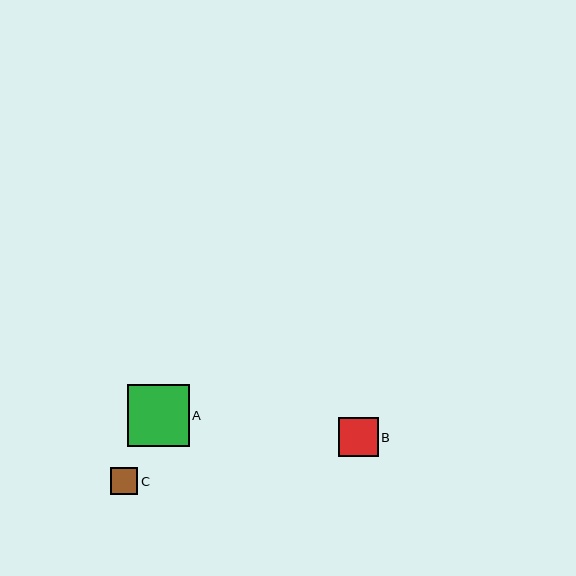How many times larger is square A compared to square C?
Square A is approximately 2.3 times the size of square C.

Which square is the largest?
Square A is the largest with a size of approximately 62 pixels.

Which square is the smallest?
Square C is the smallest with a size of approximately 27 pixels.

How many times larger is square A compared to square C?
Square A is approximately 2.3 times the size of square C.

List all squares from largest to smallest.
From largest to smallest: A, B, C.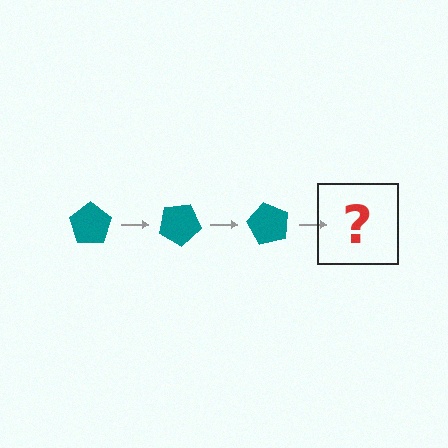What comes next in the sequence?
The next element should be a teal pentagon rotated 90 degrees.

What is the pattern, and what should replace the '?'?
The pattern is that the pentagon rotates 30 degrees each step. The '?' should be a teal pentagon rotated 90 degrees.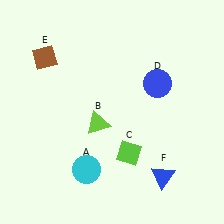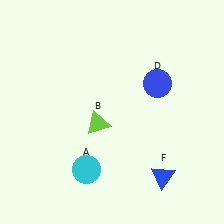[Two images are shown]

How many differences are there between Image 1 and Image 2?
There are 2 differences between the two images.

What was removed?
The brown diamond (E), the lime diamond (C) were removed in Image 2.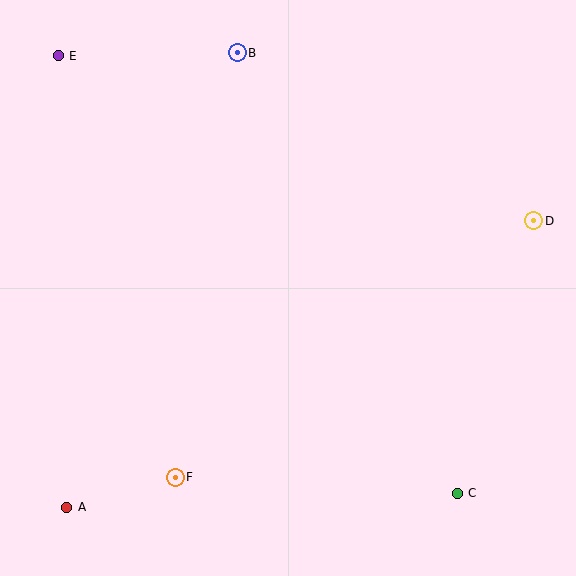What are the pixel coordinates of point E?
Point E is at (58, 56).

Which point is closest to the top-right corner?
Point D is closest to the top-right corner.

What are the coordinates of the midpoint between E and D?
The midpoint between E and D is at (296, 138).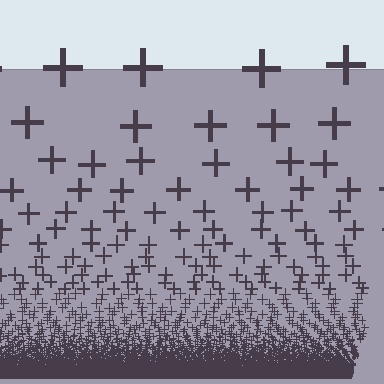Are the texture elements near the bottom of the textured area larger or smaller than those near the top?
Smaller. The gradient is inverted — elements near the bottom are smaller and denser.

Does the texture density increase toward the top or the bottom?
Density increases toward the bottom.